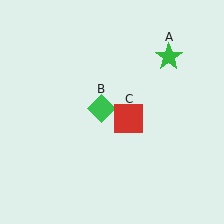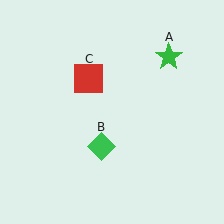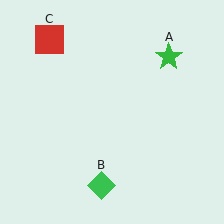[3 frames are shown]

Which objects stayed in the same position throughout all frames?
Green star (object A) remained stationary.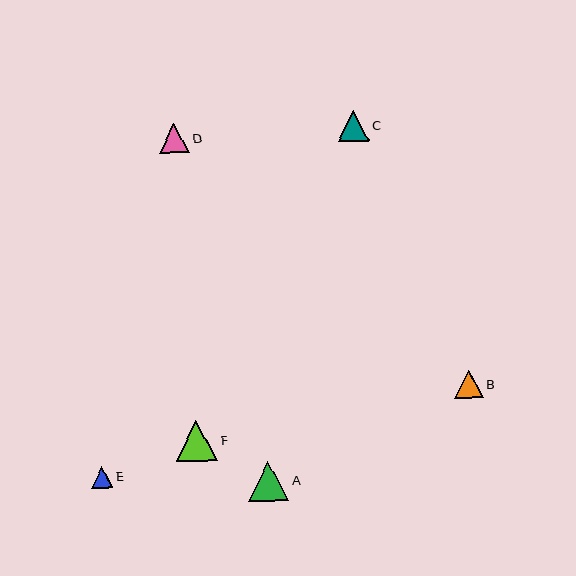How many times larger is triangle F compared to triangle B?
Triangle F is approximately 1.5 times the size of triangle B.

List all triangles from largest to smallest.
From largest to smallest: F, A, C, D, B, E.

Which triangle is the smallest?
Triangle E is the smallest with a size of approximately 22 pixels.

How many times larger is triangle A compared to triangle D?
Triangle A is approximately 1.4 times the size of triangle D.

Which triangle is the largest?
Triangle F is the largest with a size of approximately 42 pixels.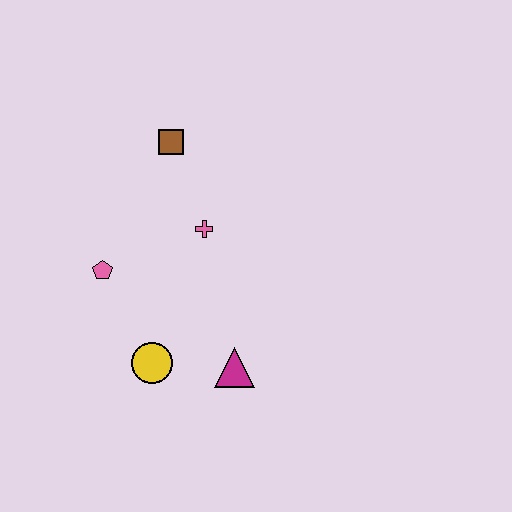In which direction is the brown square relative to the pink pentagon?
The brown square is above the pink pentagon.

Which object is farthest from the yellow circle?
The brown square is farthest from the yellow circle.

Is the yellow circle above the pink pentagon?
No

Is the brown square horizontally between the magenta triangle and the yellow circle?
Yes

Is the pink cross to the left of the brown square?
No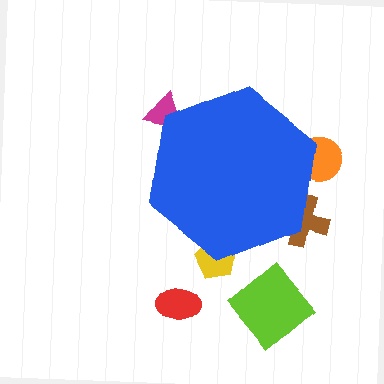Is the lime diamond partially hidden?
No, the lime diamond is fully visible.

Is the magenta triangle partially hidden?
Yes, the magenta triangle is partially hidden behind the blue hexagon.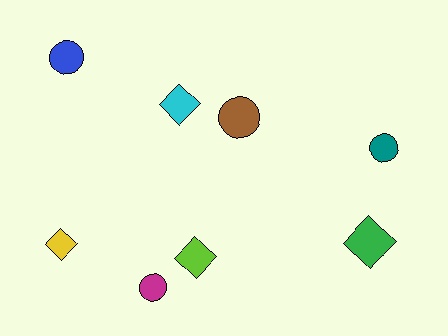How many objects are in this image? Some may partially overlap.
There are 8 objects.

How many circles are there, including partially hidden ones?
There are 4 circles.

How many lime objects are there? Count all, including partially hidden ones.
There is 1 lime object.